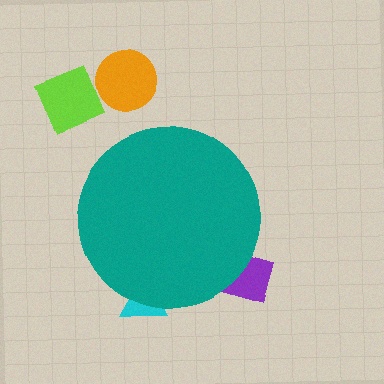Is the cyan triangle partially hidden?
Yes, the cyan triangle is partially hidden behind the teal circle.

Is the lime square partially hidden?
No, the lime square is fully visible.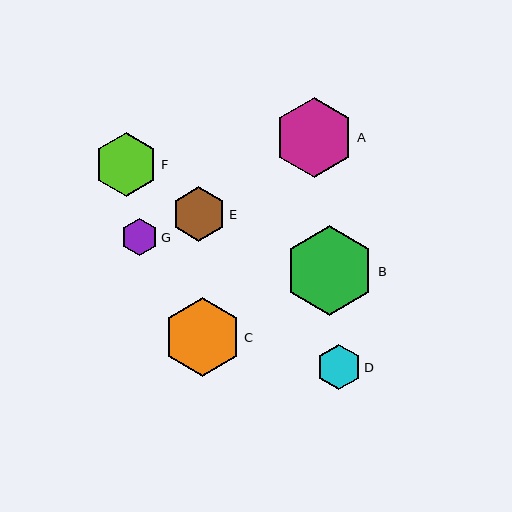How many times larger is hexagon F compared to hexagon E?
Hexagon F is approximately 1.2 times the size of hexagon E.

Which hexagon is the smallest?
Hexagon G is the smallest with a size of approximately 37 pixels.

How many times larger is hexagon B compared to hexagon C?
Hexagon B is approximately 1.1 times the size of hexagon C.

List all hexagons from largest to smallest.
From largest to smallest: B, A, C, F, E, D, G.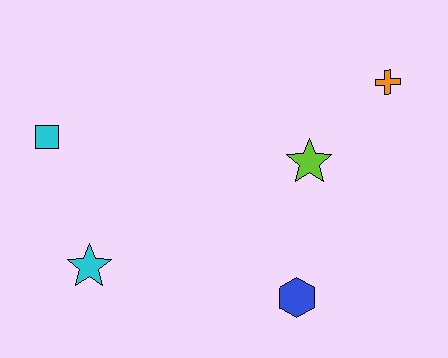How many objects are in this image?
There are 5 objects.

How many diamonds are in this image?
There are no diamonds.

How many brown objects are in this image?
There are no brown objects.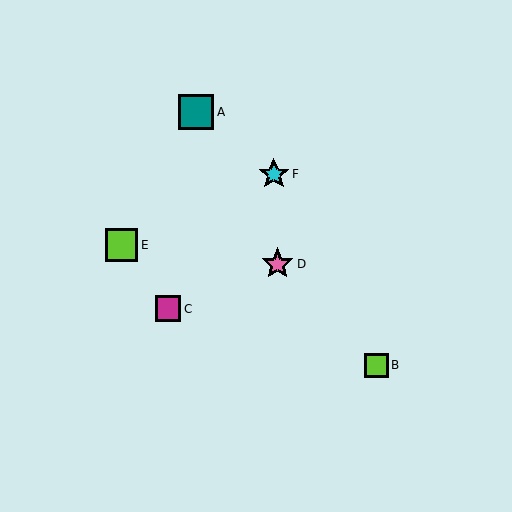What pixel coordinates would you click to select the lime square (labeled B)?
Click at (377, 365) to select the lime square B.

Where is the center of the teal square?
The center of the teal square is at (196, 112).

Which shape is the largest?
The teal square (labeled A) is the largest.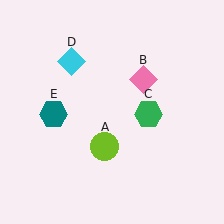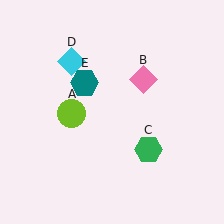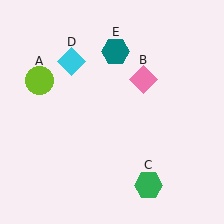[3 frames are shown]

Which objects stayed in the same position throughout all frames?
Pink diamond (object B) and cyan diamond (object D) remained stationary.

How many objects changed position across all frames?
3 objects changed position: lime circle (object A), green hexagon (object C), teal hexagon (object E).